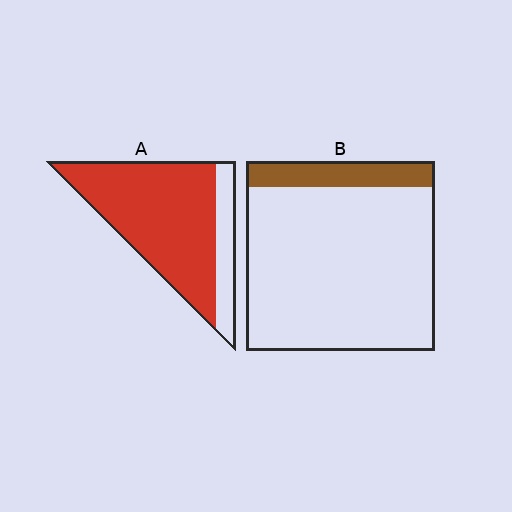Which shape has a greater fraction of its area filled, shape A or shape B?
Shape A.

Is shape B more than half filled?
No.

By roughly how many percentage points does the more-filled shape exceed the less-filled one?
By roughly 65 percentage points (A over B).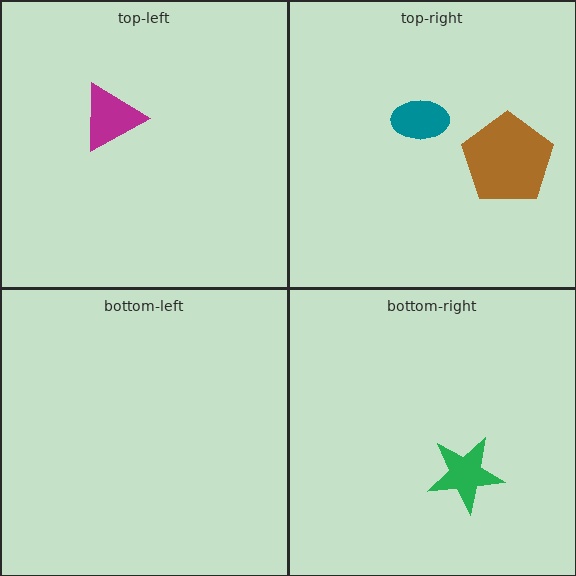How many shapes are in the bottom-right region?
1.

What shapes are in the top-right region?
The brown pentagon, the teal ellipse.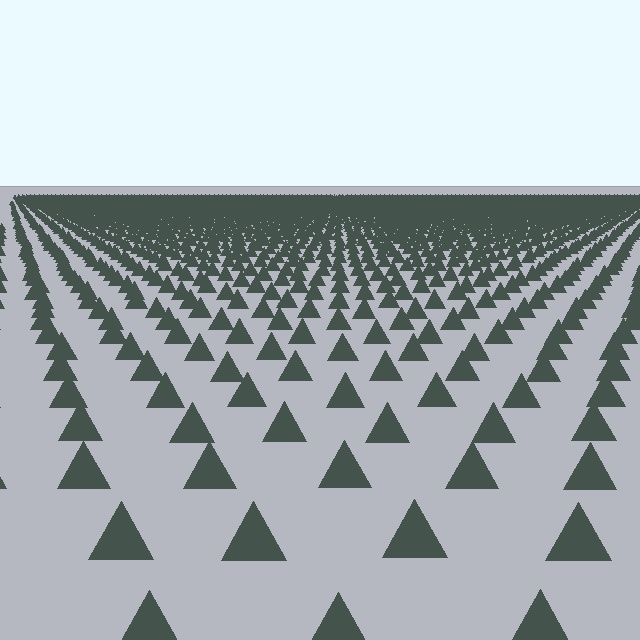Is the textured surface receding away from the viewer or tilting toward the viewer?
The surface is receding away from the viewer. Texture elements get smaller and denser toward the top.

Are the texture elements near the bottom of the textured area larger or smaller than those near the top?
Larger. Near the bottom, elements are closer to the viewer and appear at a bigger on-screen size.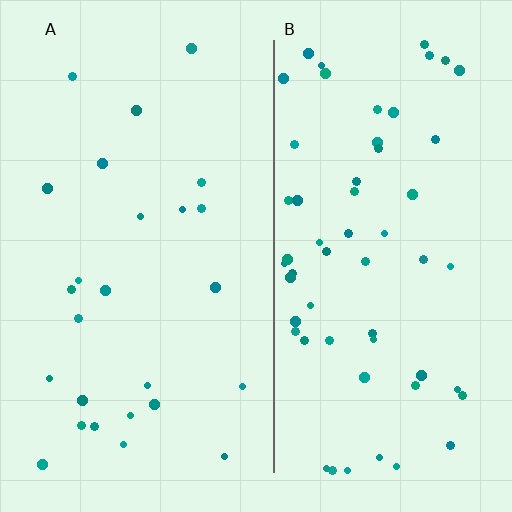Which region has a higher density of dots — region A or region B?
B (the right).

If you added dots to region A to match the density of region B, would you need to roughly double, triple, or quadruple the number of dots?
Approximately double.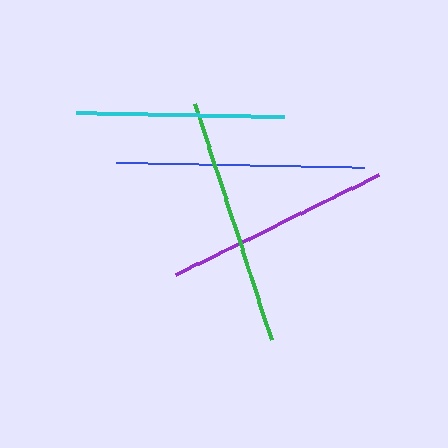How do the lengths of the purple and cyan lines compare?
The purple and cyan lines are approximately the same length.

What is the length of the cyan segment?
The cyan segment is approximately 209 pixels long.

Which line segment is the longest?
The blue line is the longest at approximately 248 pixels.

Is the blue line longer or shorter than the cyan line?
The blue line is longer than the cyan line.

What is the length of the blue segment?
The blue segment is approximately 248 pixels long.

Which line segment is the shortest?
The cyan line is the shortest at approximately 209 pixels.